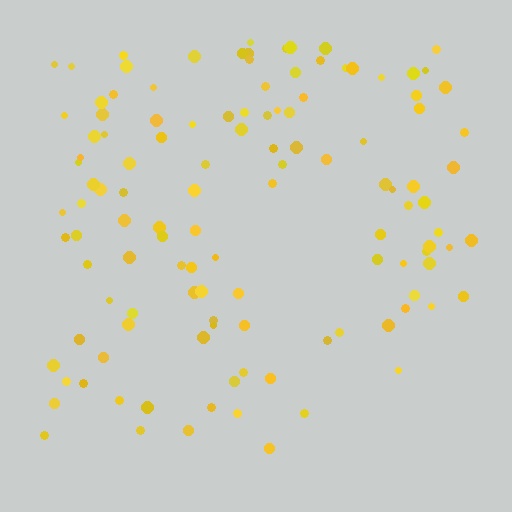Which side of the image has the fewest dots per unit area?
The bottom.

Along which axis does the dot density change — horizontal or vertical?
Vertical.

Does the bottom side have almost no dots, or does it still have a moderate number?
Still a moderate number, just noticeably fewer than the top.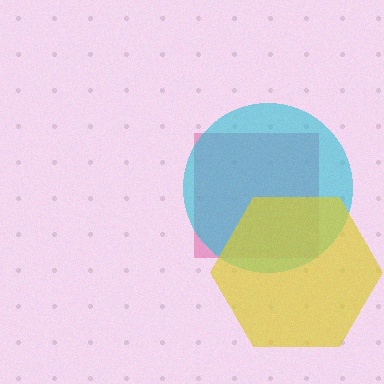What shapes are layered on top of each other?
The layered shapes are: a pink square, a cyan circle, a yellow hexagon.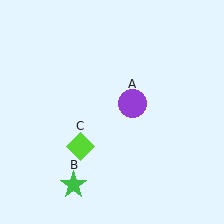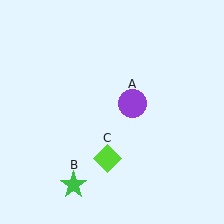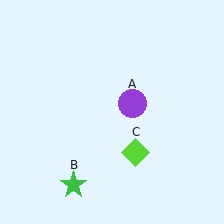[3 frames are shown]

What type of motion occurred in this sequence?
The lime diamond (object C) rotated counterclockwise around the center of the scene.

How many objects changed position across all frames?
1 object changed position: lime diamond (object C).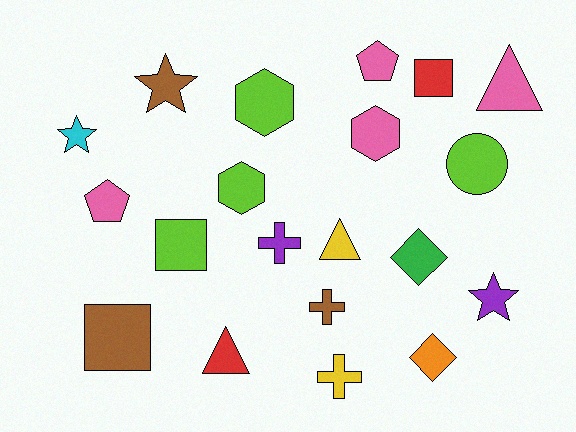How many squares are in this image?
There are 3 squares.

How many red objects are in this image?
There are 2 red objects.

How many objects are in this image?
There are 20 objects.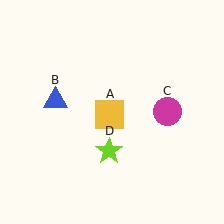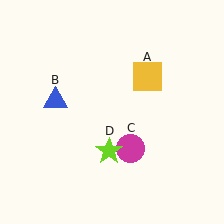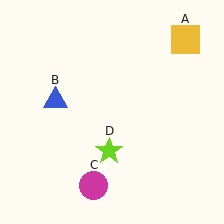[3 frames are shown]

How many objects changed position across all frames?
2 objects changed position: yellow square (object A), magenta circle (object C).